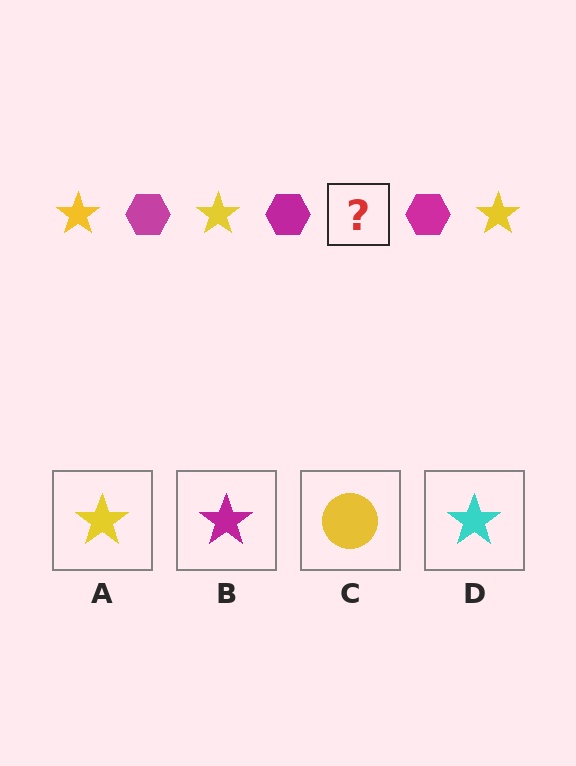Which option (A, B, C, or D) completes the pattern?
A.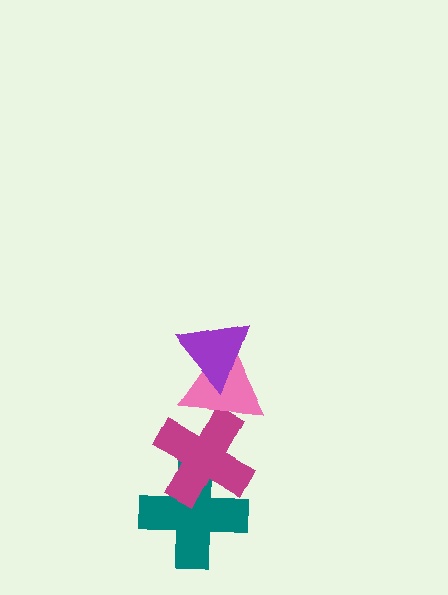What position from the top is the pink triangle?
The pink triangle is 2nd from the top.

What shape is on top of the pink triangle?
The purple triangle is on top of the pink triangle.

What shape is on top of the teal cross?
The magenta cross is on top of the teal cross.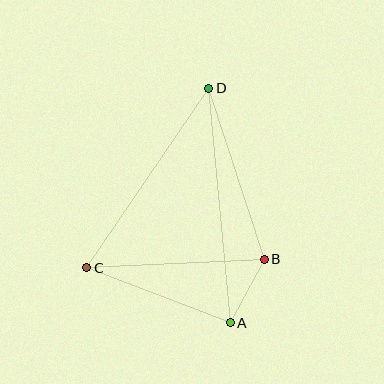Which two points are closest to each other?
Points A and B are closest to each other.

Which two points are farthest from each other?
Points A and D are farthest from each other.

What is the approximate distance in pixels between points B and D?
The distance between B and D is approximately 179 pixels.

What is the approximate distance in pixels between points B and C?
The distance between B and C is approximately 178 pixels.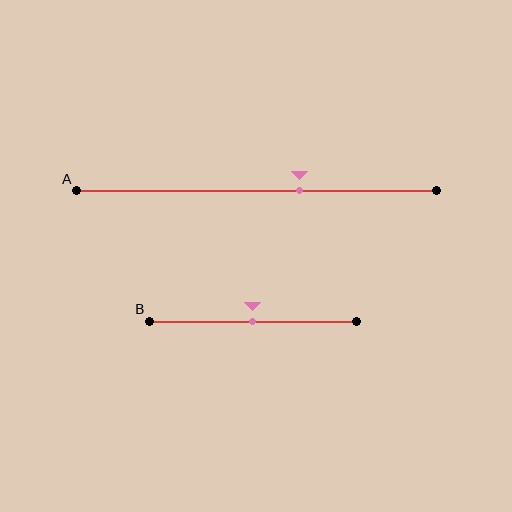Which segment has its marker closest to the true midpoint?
Segment B has its marker closest to the true midpoint.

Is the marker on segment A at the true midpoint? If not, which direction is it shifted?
No, the marker on segment A is shifted to the right by about 12% of the segment length.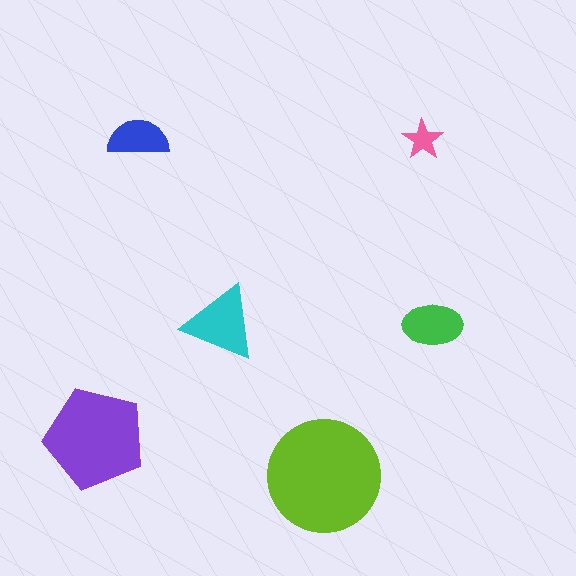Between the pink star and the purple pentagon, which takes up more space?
The purple pentagon.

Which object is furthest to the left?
The purple pentagon is leftmost.